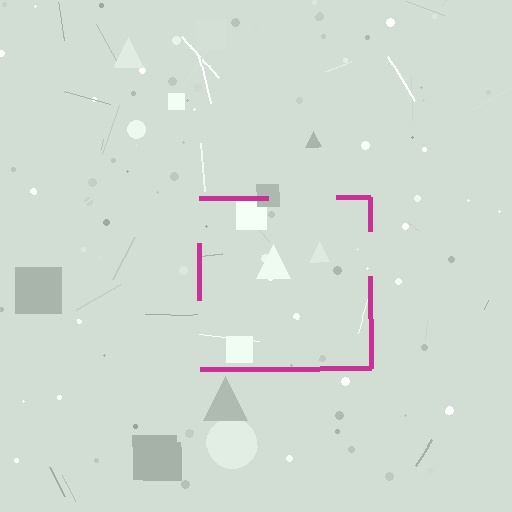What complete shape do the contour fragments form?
The contour fragments form a square.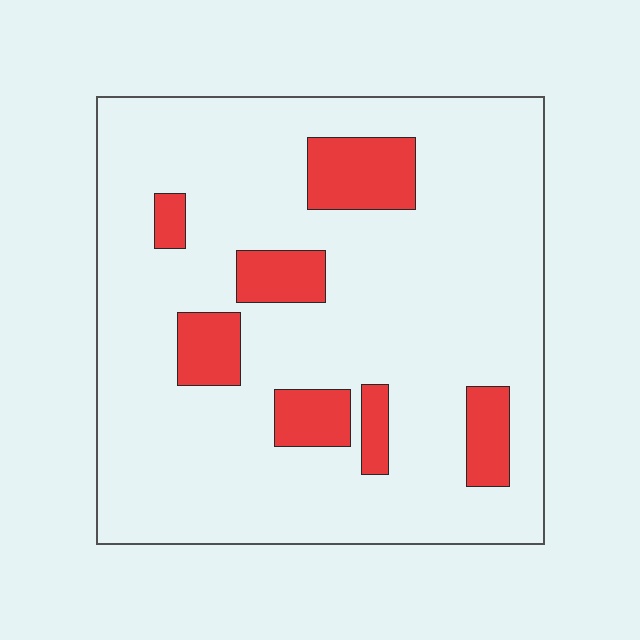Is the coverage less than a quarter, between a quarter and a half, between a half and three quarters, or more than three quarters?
Less than a quarter.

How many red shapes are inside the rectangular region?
7.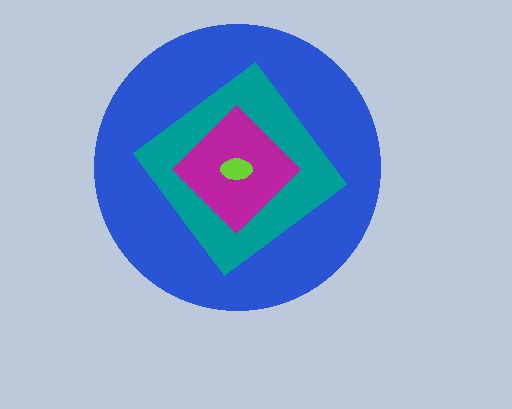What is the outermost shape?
The blue circle.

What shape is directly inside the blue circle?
The teal diamond.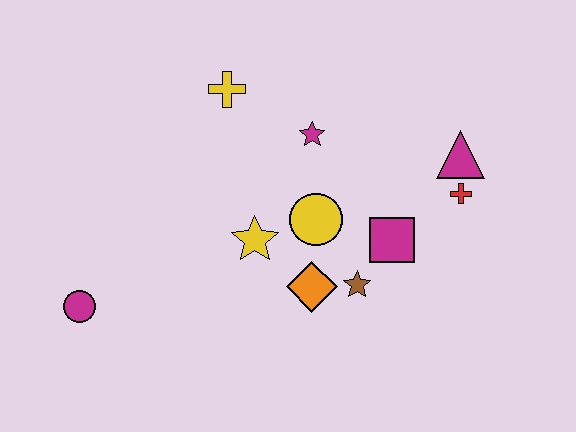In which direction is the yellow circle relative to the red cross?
The yellow circle is to the left of the red cross.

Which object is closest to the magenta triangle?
The red cross is closest to the magenta triangle.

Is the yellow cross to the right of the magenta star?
No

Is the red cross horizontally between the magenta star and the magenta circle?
No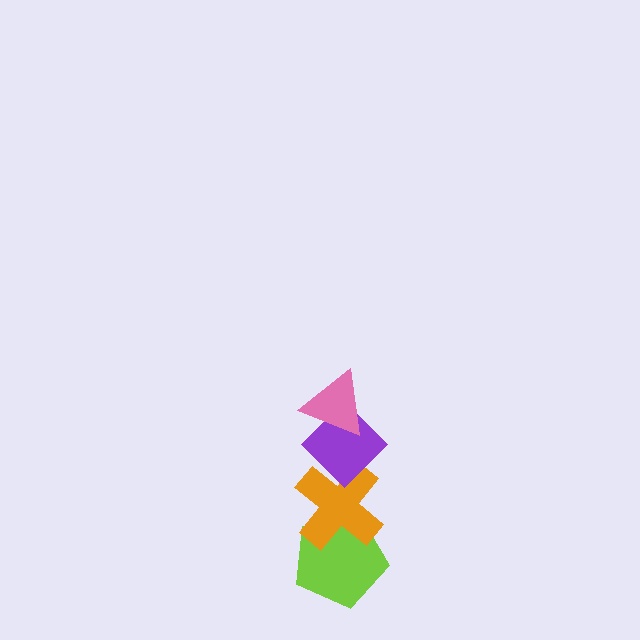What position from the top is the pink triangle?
The pink triangle is 1st from the top.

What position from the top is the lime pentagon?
The lime pentagon is 4th from the top.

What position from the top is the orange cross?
The orange cross is 3rd from the top.